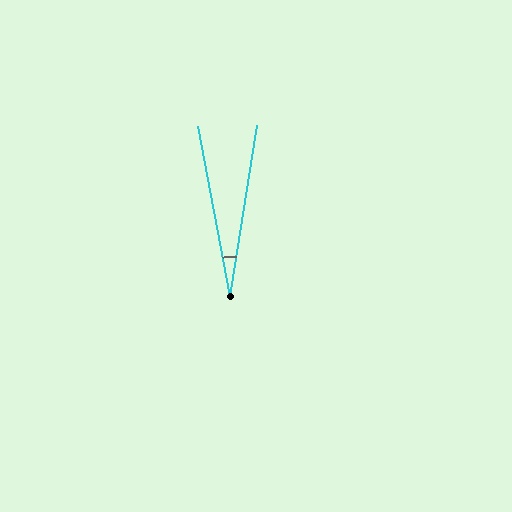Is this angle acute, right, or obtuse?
It is acute.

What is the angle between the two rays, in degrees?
Approximately 19 degrees.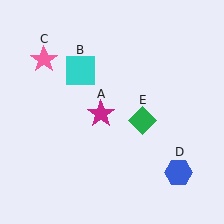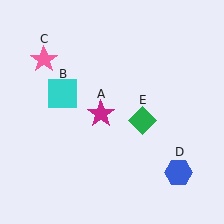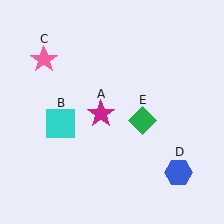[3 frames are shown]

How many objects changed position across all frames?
1 object changed position: cyan square (object B).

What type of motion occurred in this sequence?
The cyan square (object B) rotated counterclockwise around the center of the scene.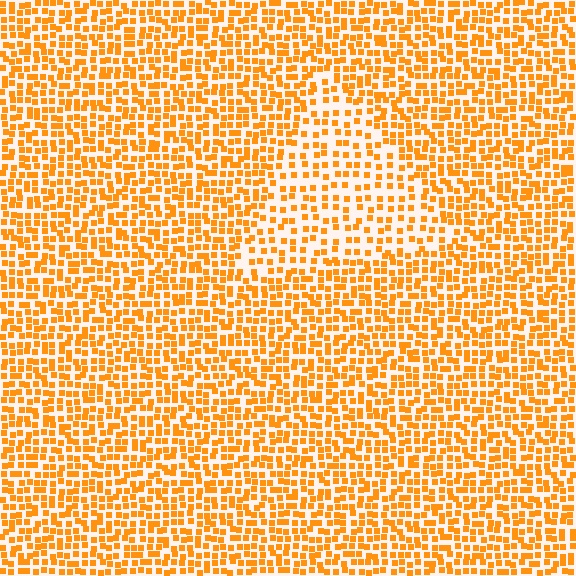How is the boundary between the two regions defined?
The boundary is defined by a change in element density (approximately 1.7x ratio). All elements are the same color, size, and shape.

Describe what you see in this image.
The image contains small orange elements arranged at two different densities. A triangle-shaped region is visible where the elements are less densely packed than the surrounding area.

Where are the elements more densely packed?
The elements are more densely packed outside the triangle boundary.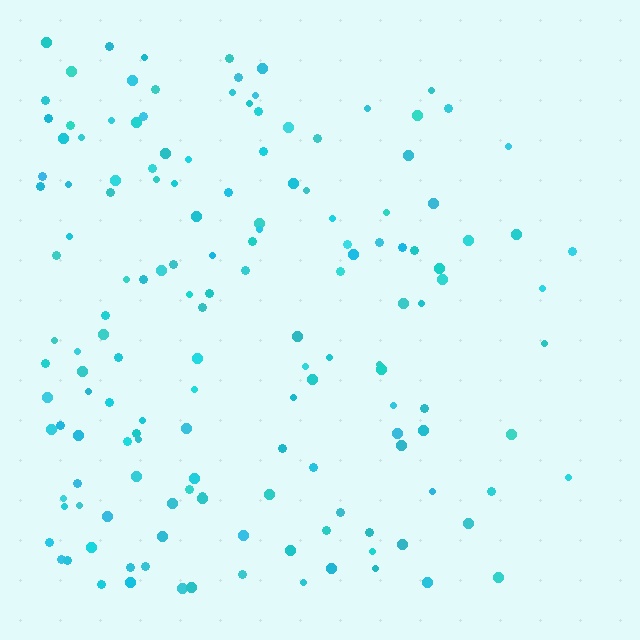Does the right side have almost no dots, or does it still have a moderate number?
Still a moderate number, just noticeably fewer than the left.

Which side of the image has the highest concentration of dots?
The left.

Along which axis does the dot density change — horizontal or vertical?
Horizontal.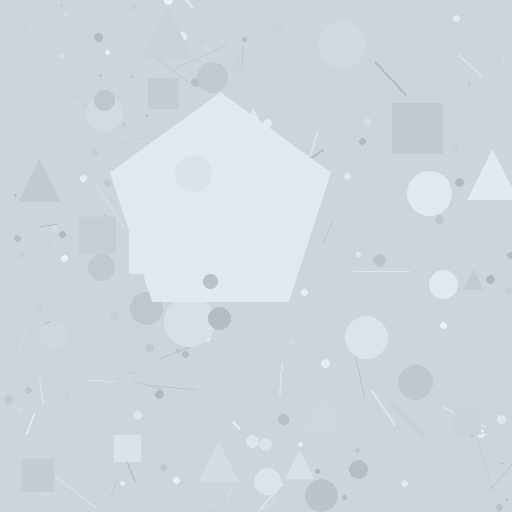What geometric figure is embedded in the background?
A pentagon is embedded in the background.